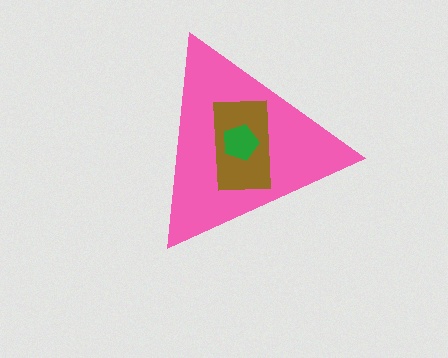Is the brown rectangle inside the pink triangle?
Yes.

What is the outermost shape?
The pink triangle.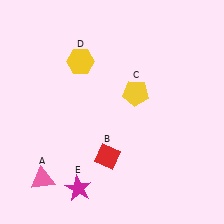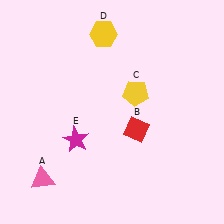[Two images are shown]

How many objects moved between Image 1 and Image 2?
3 objects moved between the two images.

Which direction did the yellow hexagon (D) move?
The yellow hexagon (D) moved up.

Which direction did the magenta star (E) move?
The magenta star (E) moved up.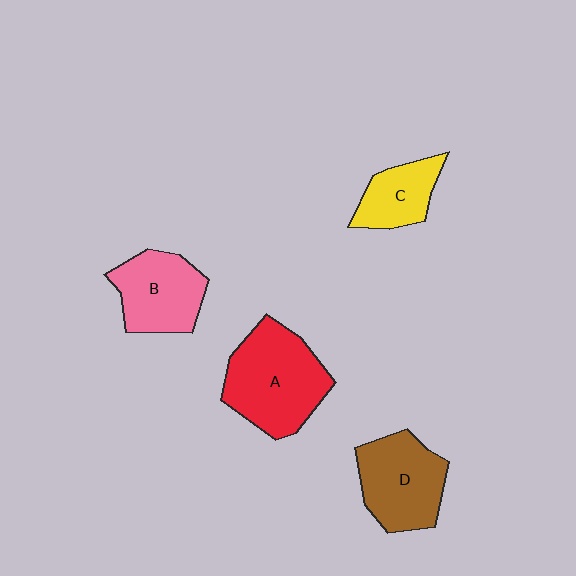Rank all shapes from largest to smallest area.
From largest to smallest: A (red), D (brown), B (pink), C (yellow).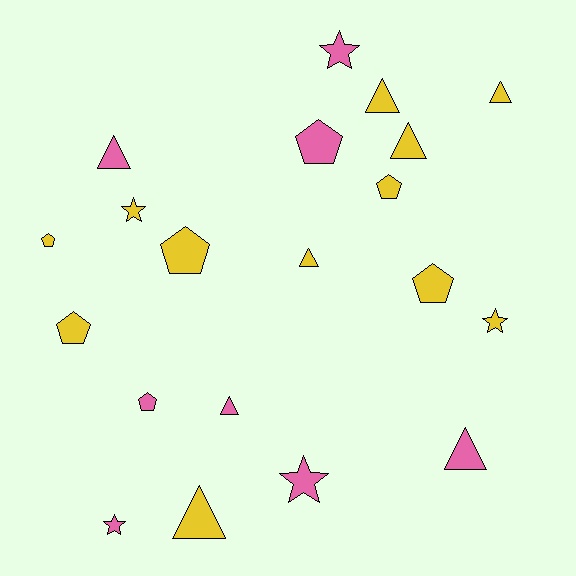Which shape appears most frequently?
Triangle, with 8 objects.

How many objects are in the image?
There are 20 objects.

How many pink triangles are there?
There are 3 pink triangles.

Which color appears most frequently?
Yellow, with 12 objects.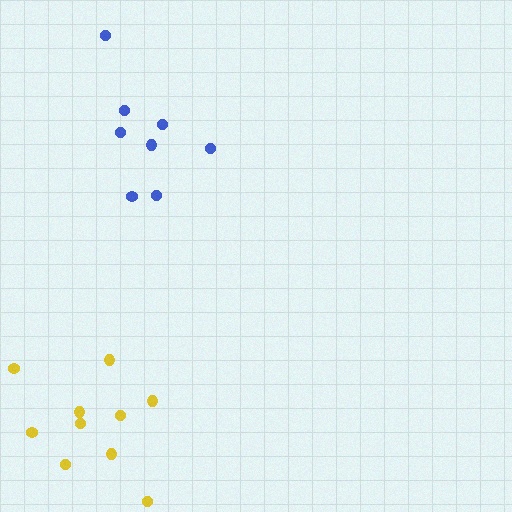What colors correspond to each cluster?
The clusters are colored: blue, yellow.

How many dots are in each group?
Group 1: 8 dots, Group 2: 10 dots (18 total).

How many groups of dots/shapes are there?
There are 2 groups.